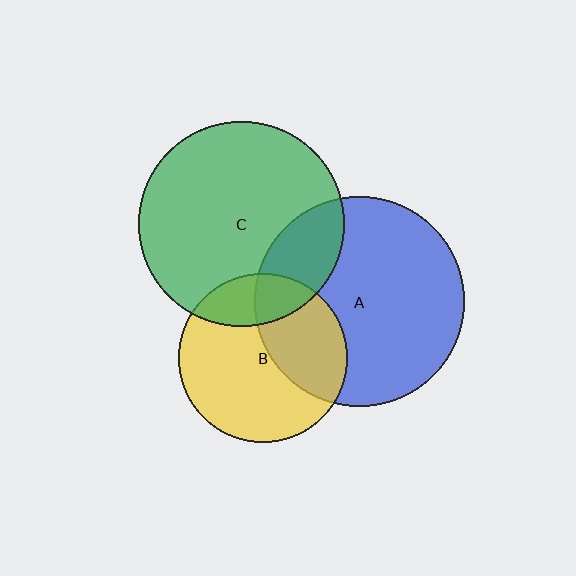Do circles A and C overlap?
Yes.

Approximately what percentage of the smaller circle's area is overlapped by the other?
Approximately 20%.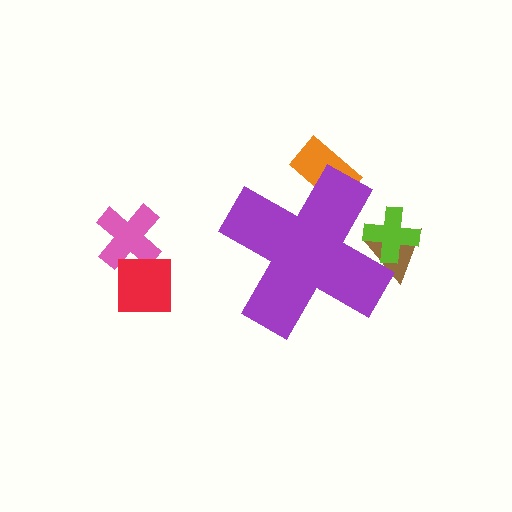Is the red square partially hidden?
No, the red square is fully visible.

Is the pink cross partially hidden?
No, the pink cross is fully visible.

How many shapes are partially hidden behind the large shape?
3 shapes are partially hidden.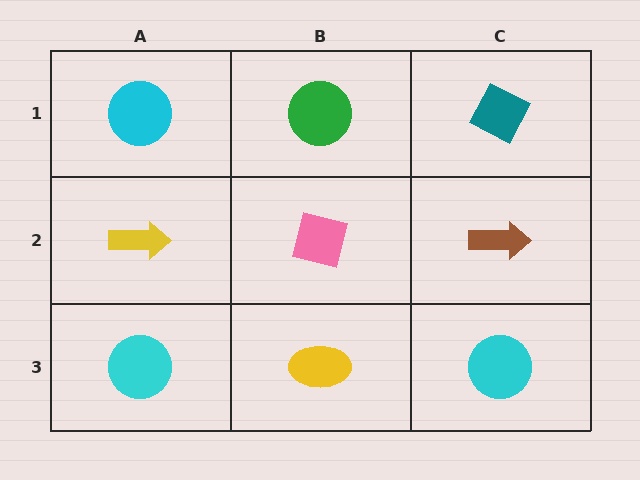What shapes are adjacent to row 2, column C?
A teal diamond (row 1, column C), a cyan circle (row 3, column C), a pink square (row 2, column B).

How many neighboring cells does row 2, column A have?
3.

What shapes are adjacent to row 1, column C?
A brown arrow (row 2, column C), a green circle (row 1, column B).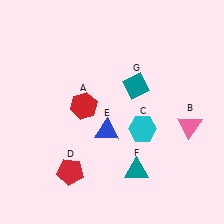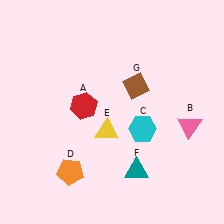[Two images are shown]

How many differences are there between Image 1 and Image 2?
There are 3 differences between the two images.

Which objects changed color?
D changed from red to orange. E changed from blue to yellow. G changed from teal to brown.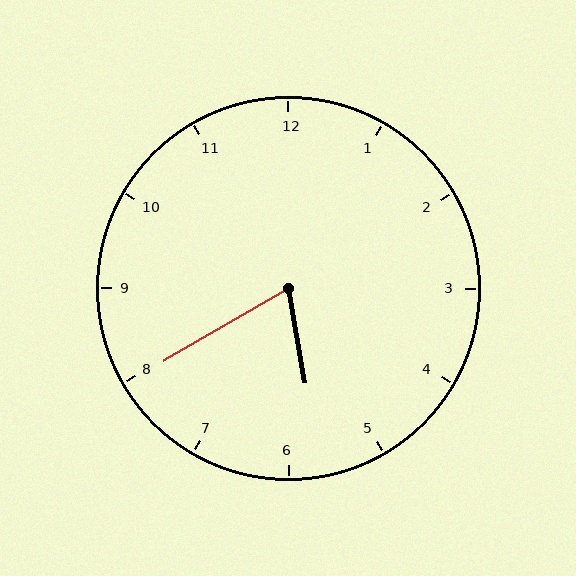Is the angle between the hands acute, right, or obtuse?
It is acute.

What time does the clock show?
5:40.